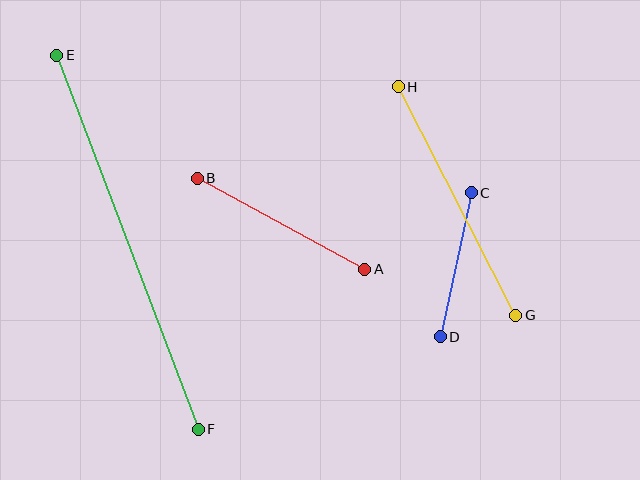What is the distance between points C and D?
The distance is approximately 147 pixels.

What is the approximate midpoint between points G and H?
The midpoint is at approximately (457, 201) pixels.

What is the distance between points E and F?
The distance is approximately 400 pixels.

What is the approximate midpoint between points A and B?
The midpoint is at approximately (281, 224) pixels.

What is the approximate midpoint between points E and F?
The midpoint is at approximately (128, 242) pixels.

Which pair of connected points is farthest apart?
Points E and F are farthest apart.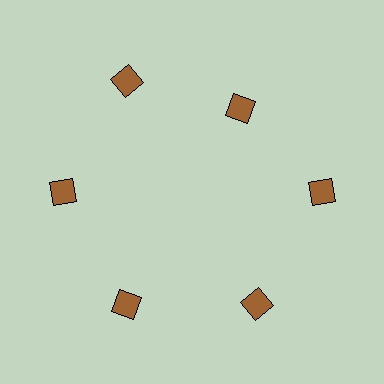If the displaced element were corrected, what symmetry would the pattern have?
It would have 6-fold rotational symmetry — the pattern would map onto itself every 60 degrees.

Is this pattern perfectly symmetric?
No. The 6 brown squares are arranged in a ring, but one element near the 1 o'clock position is pulled inward toward the center, breaking the 6-fold rotational symmetry.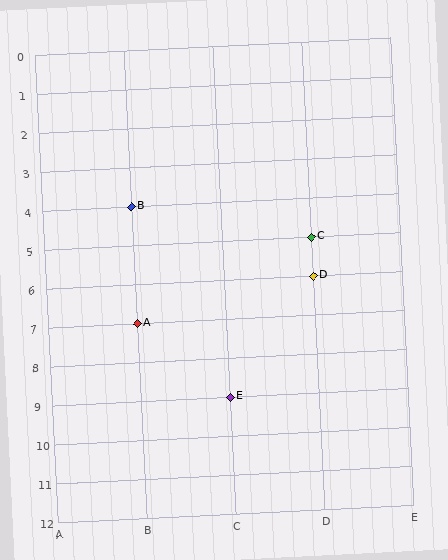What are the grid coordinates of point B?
Point B is at grid coordinates (B, 4).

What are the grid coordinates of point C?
Point C is at grid coordinates (D, 5).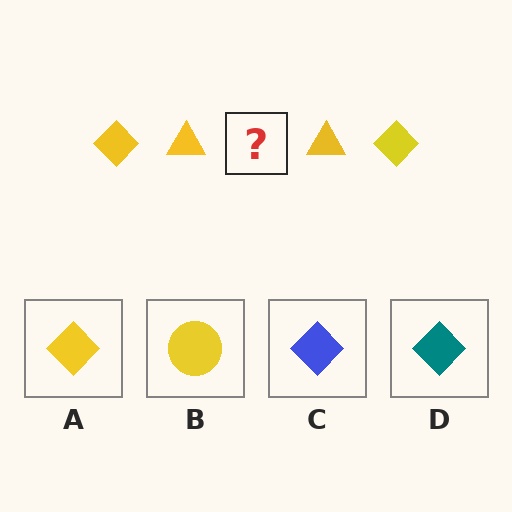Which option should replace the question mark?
Option A.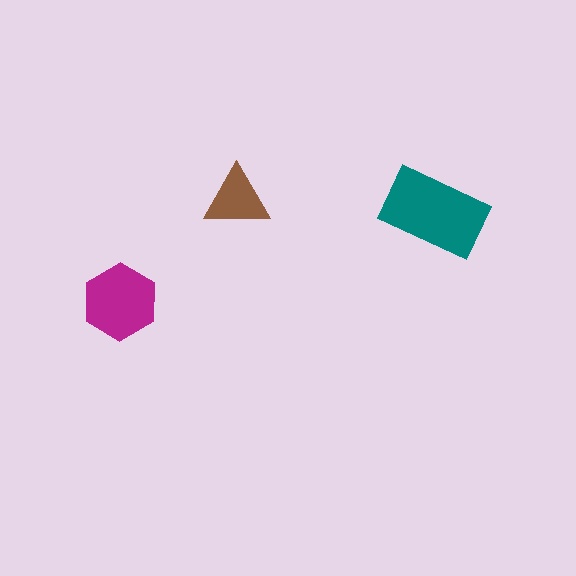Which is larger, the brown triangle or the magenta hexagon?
The magenta hexagon.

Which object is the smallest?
The brown triangle.